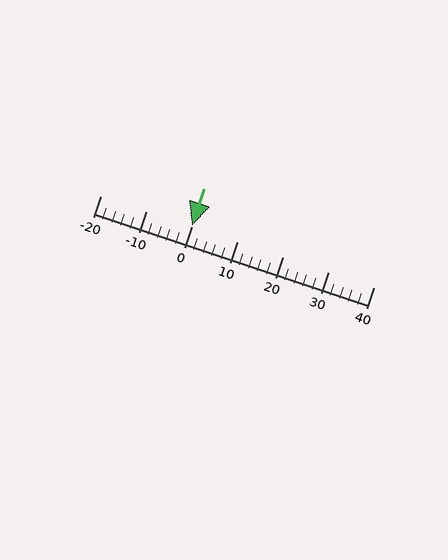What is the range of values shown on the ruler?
The ruler shows values from -20 to 40.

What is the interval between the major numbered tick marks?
The major tick marks are spaced 10 units apart.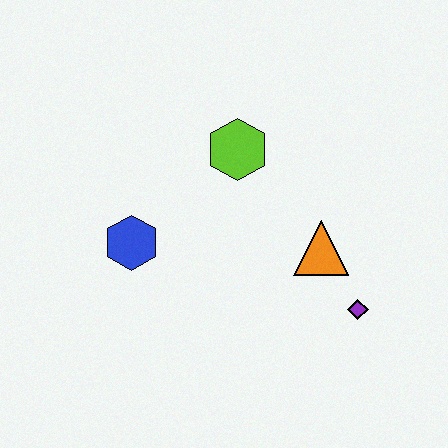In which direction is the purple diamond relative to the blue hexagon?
The purple diamond is to the right of the blue hexagon.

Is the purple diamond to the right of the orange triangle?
Yes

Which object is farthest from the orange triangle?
The blue hexagon is farthest from the orange triangle.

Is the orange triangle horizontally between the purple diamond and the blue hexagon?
Yes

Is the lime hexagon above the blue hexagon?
Yes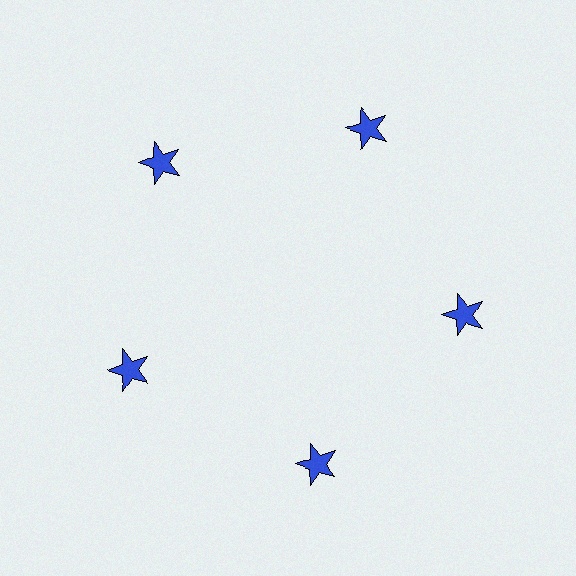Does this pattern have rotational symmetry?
Yes, this pattern has 5-fold rotational symmetry. It looks the same after rotating 72 degrees around the center.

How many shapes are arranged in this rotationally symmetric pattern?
There are 5 shapes, arranged in 5 groups of 1.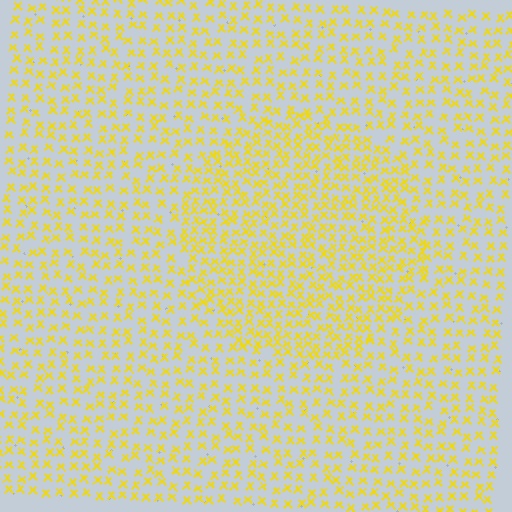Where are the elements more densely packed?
The elements are more densely packed inside the circle boundary.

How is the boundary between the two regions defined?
The boundary is defined by a change in element density (approximately 1.6x ratio). All elements are the same color, size, and shape.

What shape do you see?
I see a circle.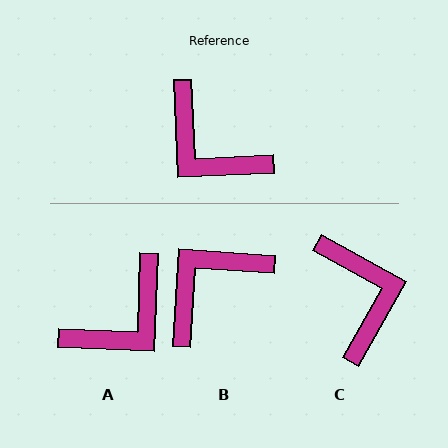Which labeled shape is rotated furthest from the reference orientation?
C, about 149 degrees away.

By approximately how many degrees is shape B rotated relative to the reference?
Approximately 96 degrees clockwise.